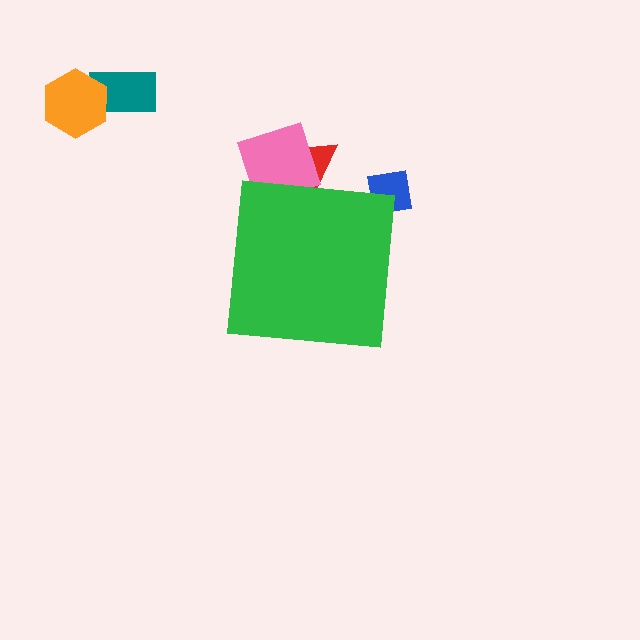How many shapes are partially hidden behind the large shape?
3 shapes are partially hidden.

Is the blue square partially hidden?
Yes, the blue square is partially hidden behind the green square.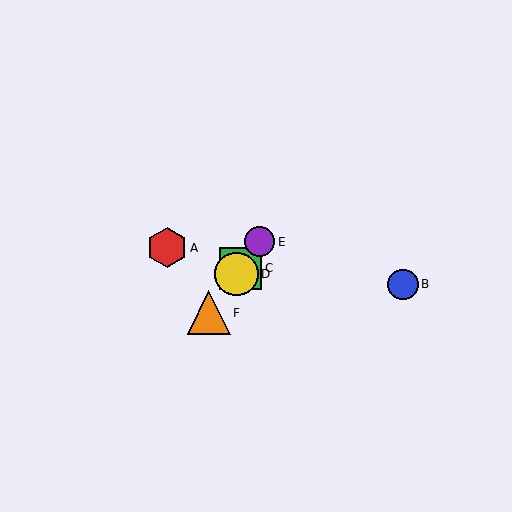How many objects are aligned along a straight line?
4 objects (C, D, E, F) are aligned along a straight line.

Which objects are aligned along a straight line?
Objects C, D, E, F are aligned along a straight line.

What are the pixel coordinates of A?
Object A is at (167, 248).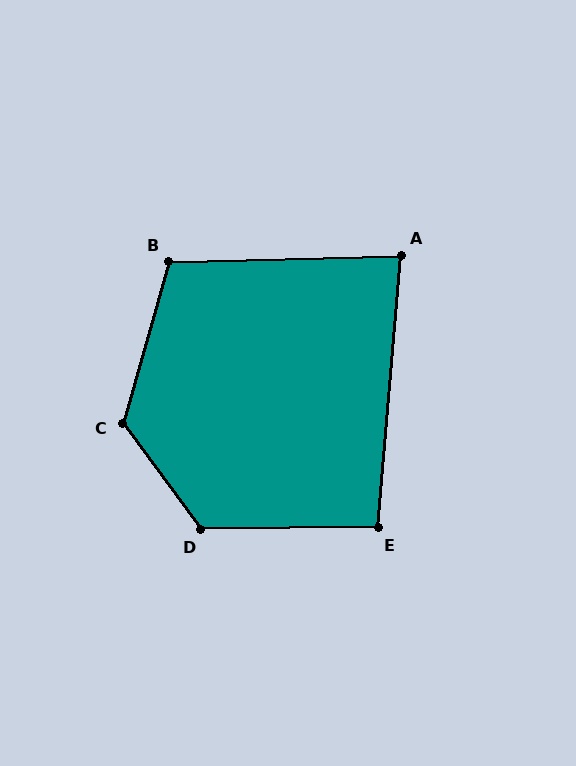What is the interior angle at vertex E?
Approximately 95 degrees (obtuse).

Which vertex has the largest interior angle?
C, at approximately 128 degrees.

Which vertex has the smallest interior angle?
A, at approximately 84 degrees.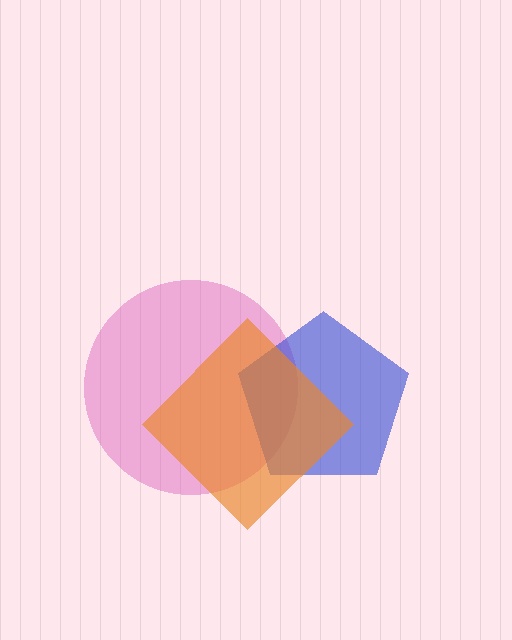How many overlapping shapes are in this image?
There are 3 overlapping shapes in the image.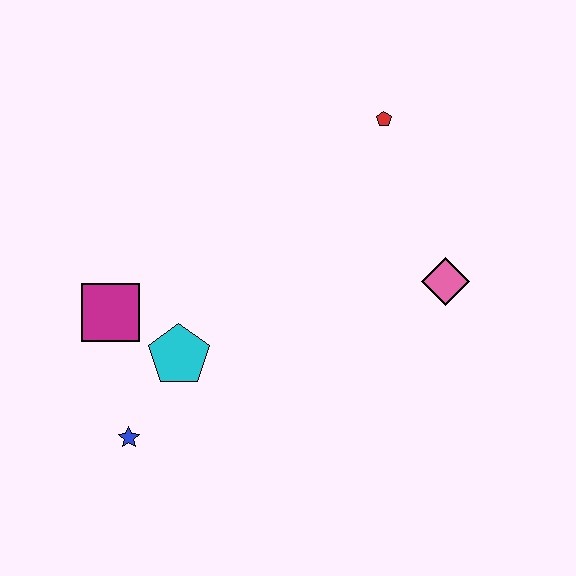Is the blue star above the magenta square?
No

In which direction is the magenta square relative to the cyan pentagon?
The magenta square is to the left of the cyan pentagon.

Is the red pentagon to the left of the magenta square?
No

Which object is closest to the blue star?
The cyan pentagon is closest to the blue star.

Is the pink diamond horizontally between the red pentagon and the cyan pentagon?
No